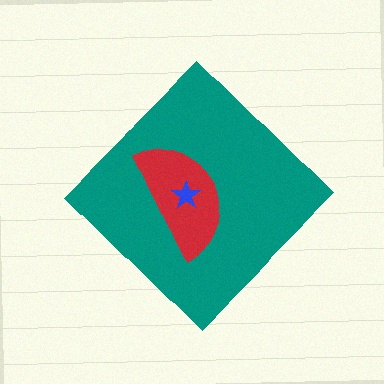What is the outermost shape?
The teal diamond.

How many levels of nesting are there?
3.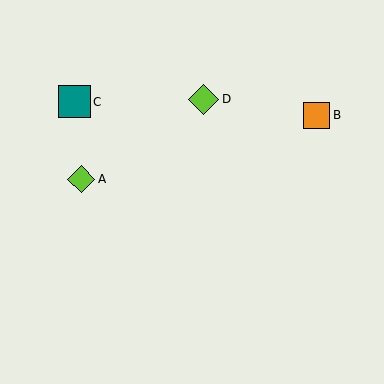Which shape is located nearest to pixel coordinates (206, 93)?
The lime diamond (labeled D) at (204, 99) is nearest to that location.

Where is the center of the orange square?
The center of the orange square is at (317, 115).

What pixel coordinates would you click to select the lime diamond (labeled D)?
Click at (204, 99) to select the lime diamond D.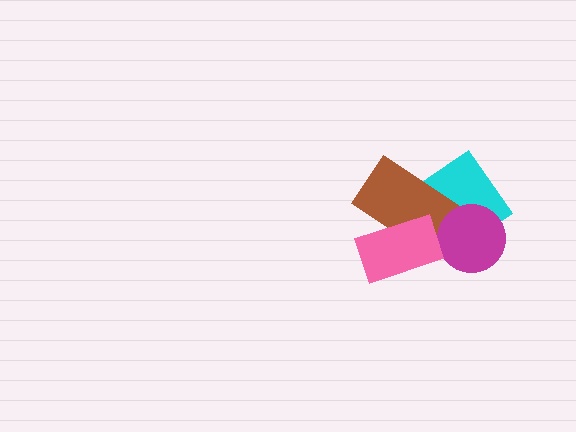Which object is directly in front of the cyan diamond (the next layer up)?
The brown rectangle is directly in front of the cyan diamond.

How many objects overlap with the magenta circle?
2 objects overlap with the magenta circle.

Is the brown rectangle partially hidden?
Yes, it is partially covered by another shape.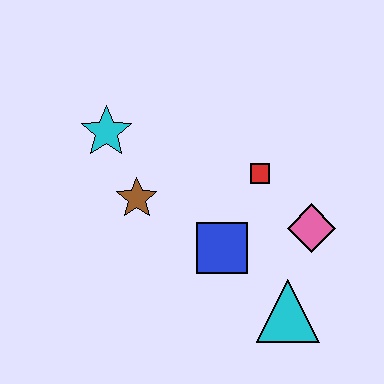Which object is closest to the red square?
The pink diamond is closest to the red square.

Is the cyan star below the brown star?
No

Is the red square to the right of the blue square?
Yes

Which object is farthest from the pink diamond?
The cyan star is farthest from the pink diamond.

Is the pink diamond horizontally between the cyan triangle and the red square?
No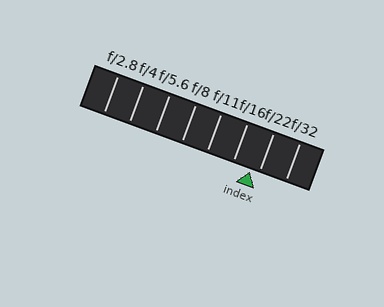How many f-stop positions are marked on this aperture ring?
There are 8 f-stop positions marked.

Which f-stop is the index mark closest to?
The index mark is closest to f/22.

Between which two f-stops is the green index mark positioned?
The index mark is between f/16 and f/22.